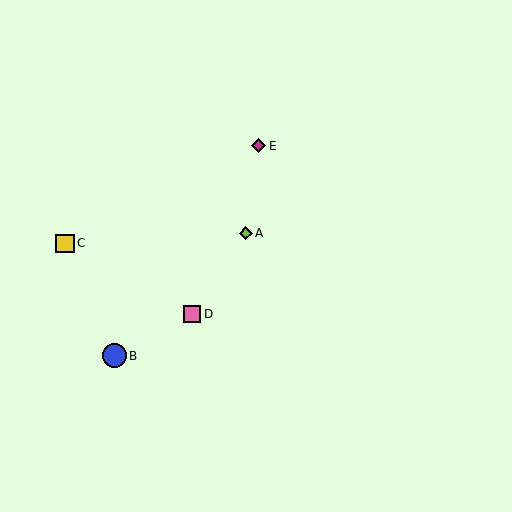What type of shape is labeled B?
Shape B is a blue circle.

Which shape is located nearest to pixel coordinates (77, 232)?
The yellow square (labeled C) at (65, 243) is nearest to that location.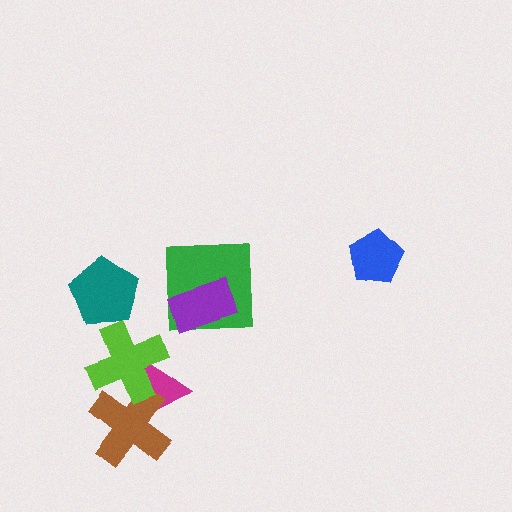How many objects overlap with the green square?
1 object overlaps with the green square.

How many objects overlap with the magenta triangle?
2 objects overlap with the magenta triangle.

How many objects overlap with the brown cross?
2 objects overlap with the brown cross.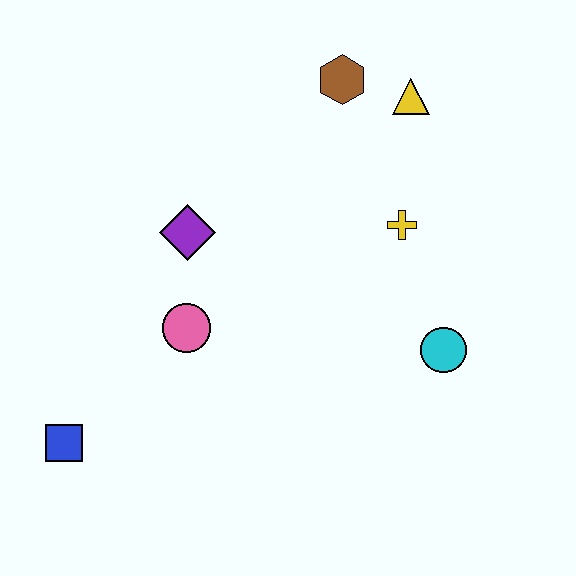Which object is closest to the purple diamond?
The pink circle is closest to the purple diamond.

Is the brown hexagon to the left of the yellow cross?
Yes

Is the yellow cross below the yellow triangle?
Yes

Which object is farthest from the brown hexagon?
The blue square is farthest from the brown hexagon.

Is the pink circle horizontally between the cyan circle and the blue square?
Yes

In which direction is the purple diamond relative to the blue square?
The purple diamond is above the blue square.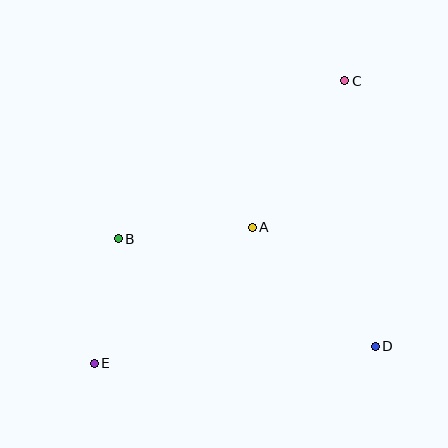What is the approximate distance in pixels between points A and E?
The distance between A and E is approximately 209 pixels.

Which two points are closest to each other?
Points B and E are closest to each other.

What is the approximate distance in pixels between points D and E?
The distance between D and E is approximately 282 pixels.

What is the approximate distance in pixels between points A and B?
The distance between A and B is approximately 135 pixels.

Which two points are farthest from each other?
Points C and E are farthest from each other.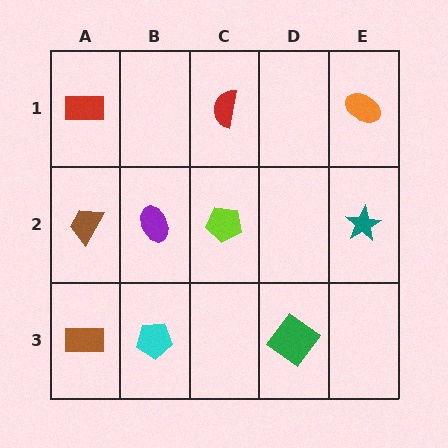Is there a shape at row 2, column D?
No, that cell is empty.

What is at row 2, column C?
A lime pentagon.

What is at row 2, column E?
A teal star.